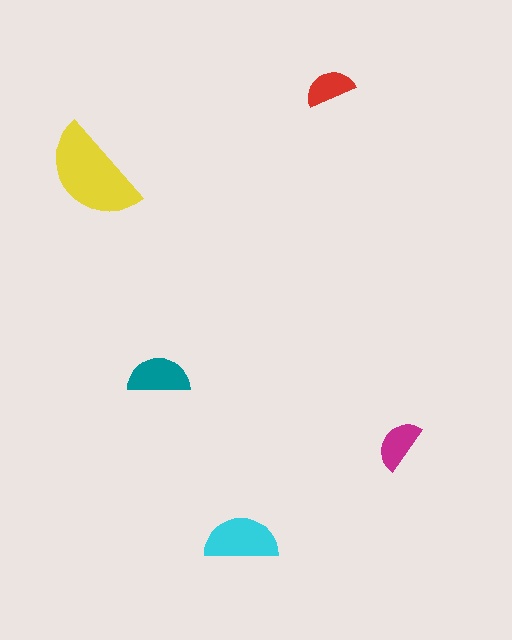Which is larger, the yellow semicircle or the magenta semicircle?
The yellow one.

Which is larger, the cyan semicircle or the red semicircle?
The cyan one.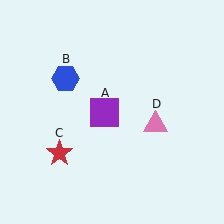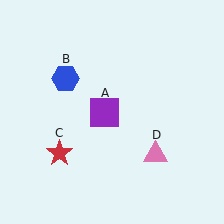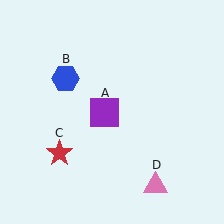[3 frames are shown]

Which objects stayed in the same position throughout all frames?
Purple square (object A) and blue hexagon (object B) and red star (object C) remained stationary.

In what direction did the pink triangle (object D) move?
The pink triangle (object D) moved down.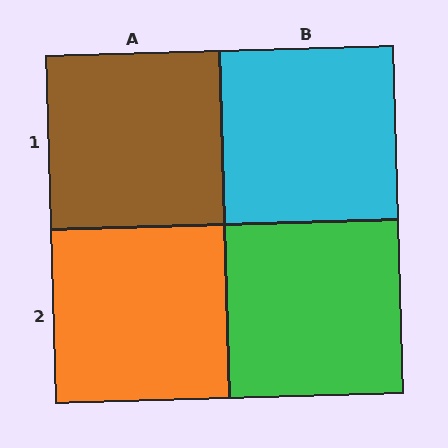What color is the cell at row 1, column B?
Cyan.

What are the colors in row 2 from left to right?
Orange, green.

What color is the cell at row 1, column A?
Brown.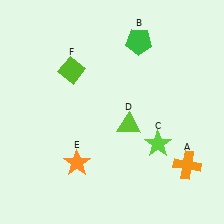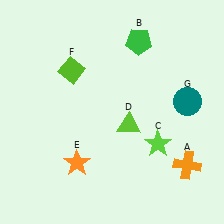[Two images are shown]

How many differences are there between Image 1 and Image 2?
There is 1 difference between the two images.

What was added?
A teal circle (G) was added in Image 2.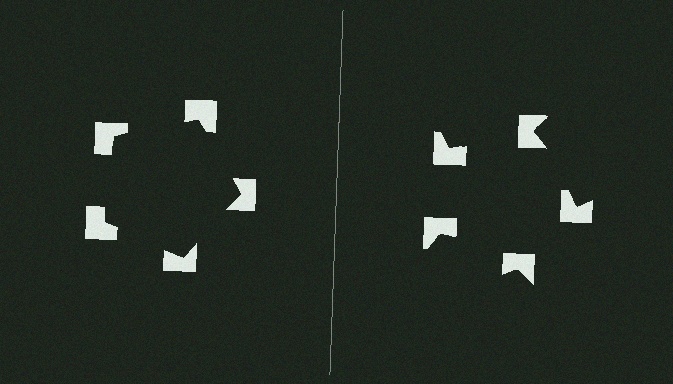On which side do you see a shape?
An illusory pentagon appears on the left side. On the right side the wedge cuts are rotated, so no coherent shape forms.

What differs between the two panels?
The notched squares are positioned identically on both sides; only the wedge orientations differ. On the left they align to a pentagon; on the right they are misaligned.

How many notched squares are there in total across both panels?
10 — 5 on each side.